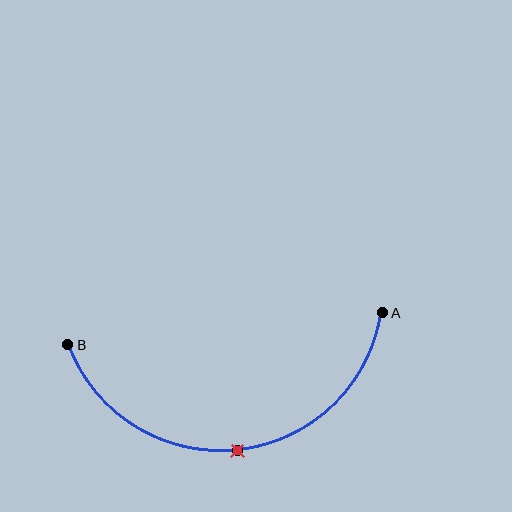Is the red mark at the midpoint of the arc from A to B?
Yes. The red mark lies on the arc at equal arc-length from both A and B — it is the arc midpoint.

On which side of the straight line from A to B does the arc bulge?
The arc bulges below the straight line connecting A and B.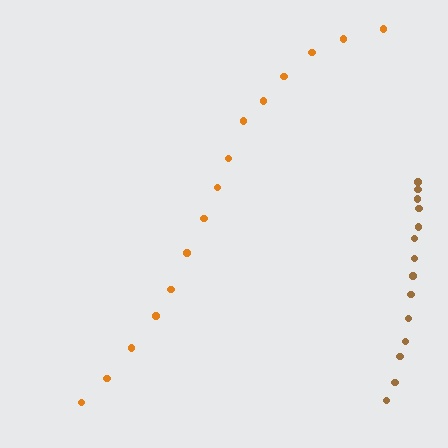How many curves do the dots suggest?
There are 2 distinct paths.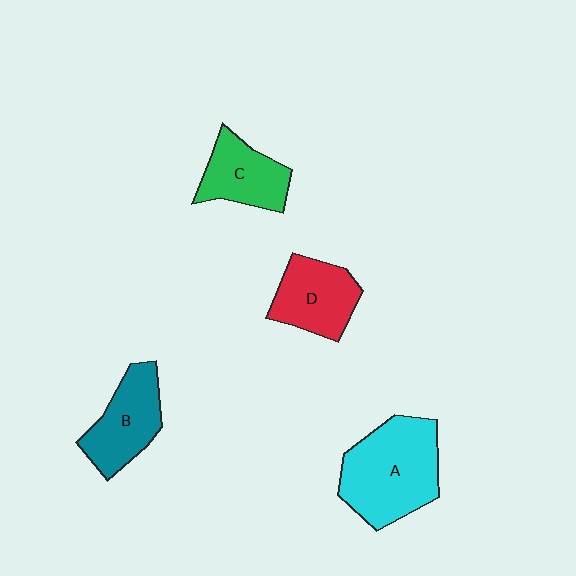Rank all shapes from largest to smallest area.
From largest to smallest: A (cyan), B (teal), D (red), C (green).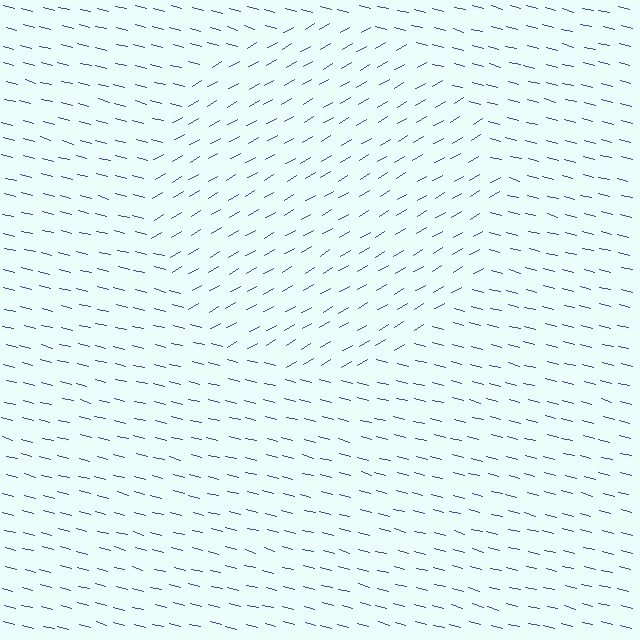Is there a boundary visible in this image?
Yes, there is a texture boundary formed by a change in line orientation.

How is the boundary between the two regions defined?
The boundary is defined purely by a change in line orientation (approximately 45 degrees difference). All lines are the same color and thickness.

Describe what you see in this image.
The image is filled with small blue line segments. A circle region in the image has lines oriented differently from the surrounding lines, creating a visible texture boundary.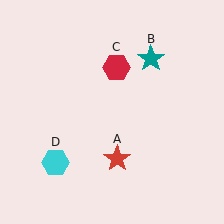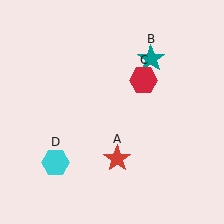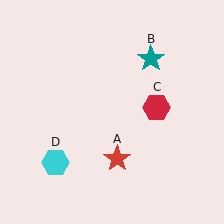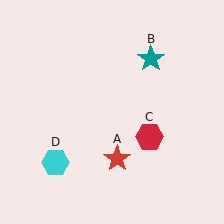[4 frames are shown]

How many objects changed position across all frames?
1 object changed position: red hexagon (object C).